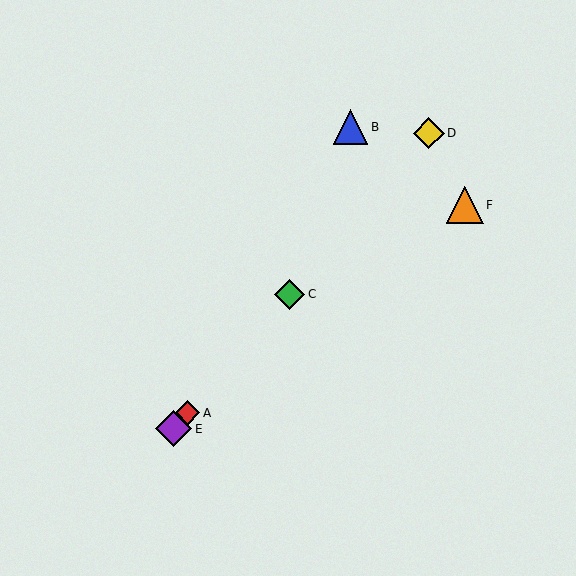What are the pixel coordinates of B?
Object B is at (351, 127).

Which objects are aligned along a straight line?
Objects A, C, D, E are aligned along a straight line.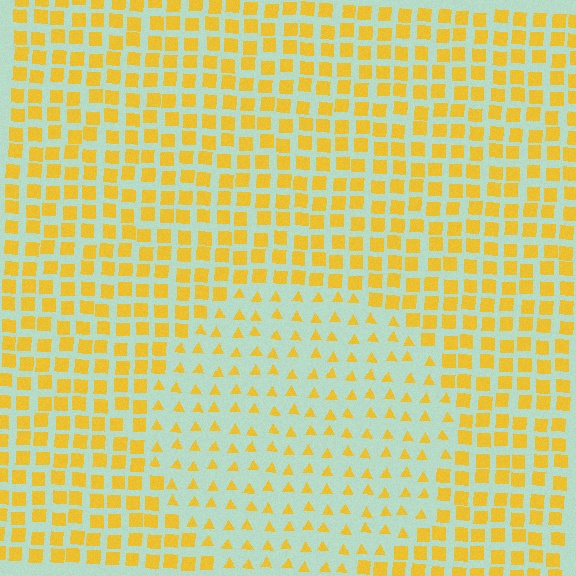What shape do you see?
I see a circle.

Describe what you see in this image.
The image is filled with small yellow elements arranged in a uniform grid. A circle-shaped region contains triangles, while the surrounding area contains squares. The boundary is defined purely by the change in element shape.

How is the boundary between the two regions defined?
The boundary is defined by a change in element shape: triangles inside vs. squares outside. All elements share the same color and spacing.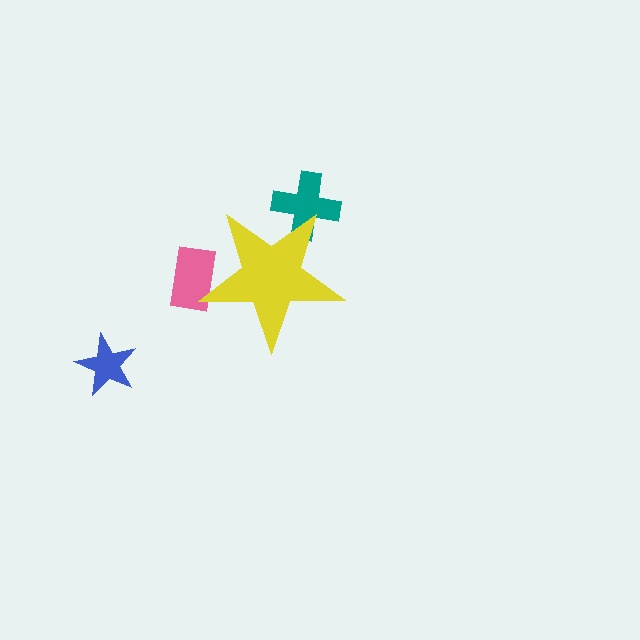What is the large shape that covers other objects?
A yellow star.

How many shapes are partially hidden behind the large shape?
2 shapes are partially hidden.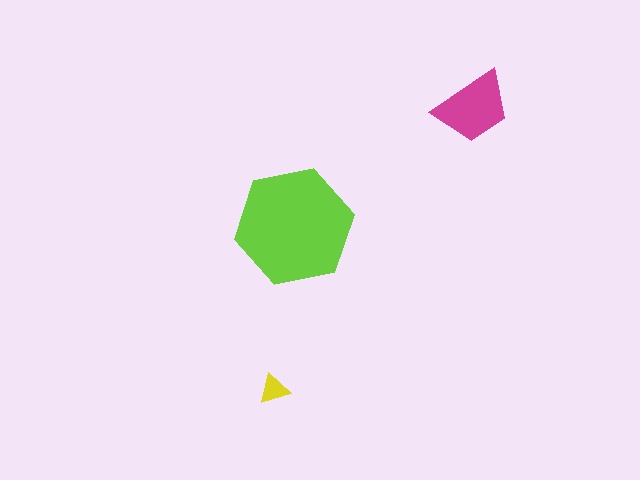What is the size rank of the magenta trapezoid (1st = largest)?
2nd.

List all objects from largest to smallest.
The lime hexagon, the magenta trapezoid, the yellow triangle.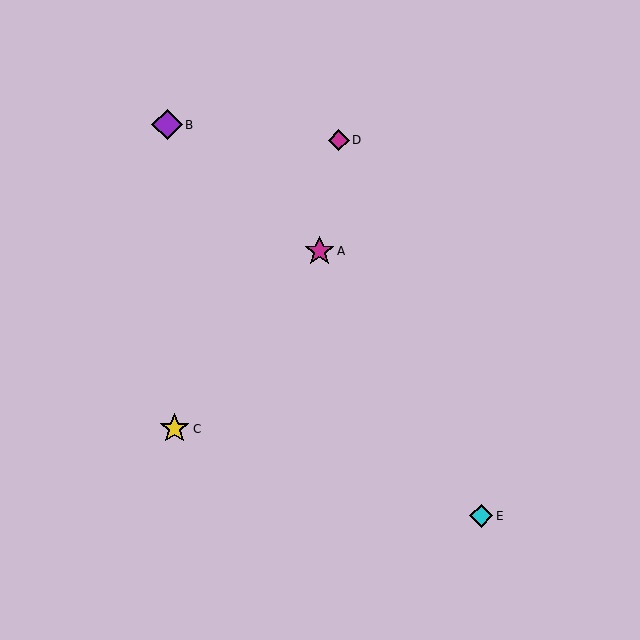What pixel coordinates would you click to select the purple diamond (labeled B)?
Click at (167, 125) to select the purple diamond B.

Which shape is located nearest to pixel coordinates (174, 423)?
The yellow star (labeled C) at (175, 429) is nearest to that location.